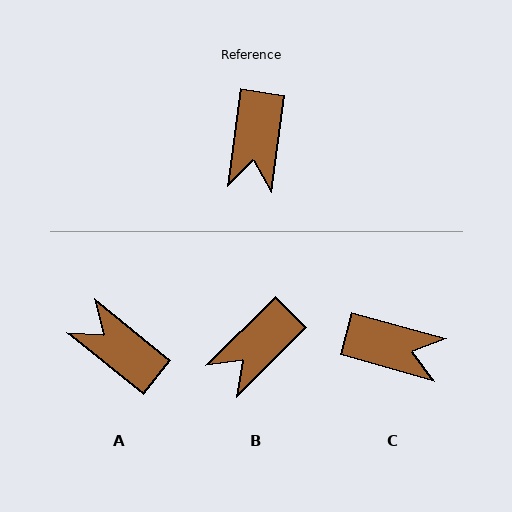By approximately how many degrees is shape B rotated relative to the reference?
Approximately 37 degrees clockwise.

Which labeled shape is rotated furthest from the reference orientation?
A, about 121 degrees away.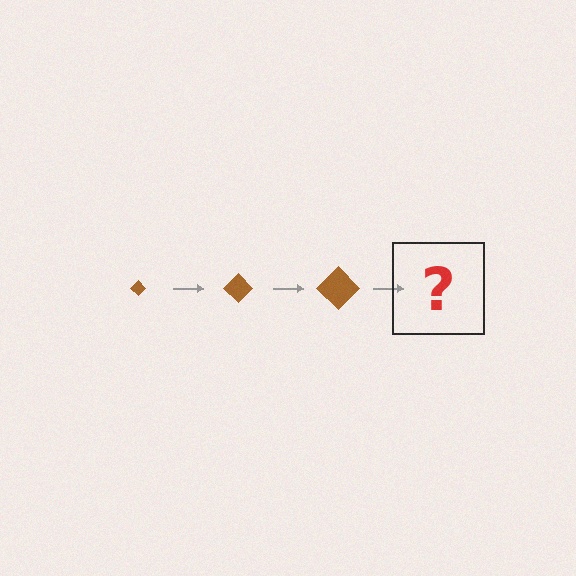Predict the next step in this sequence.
The next step is a brown diamond, larger than the previous one.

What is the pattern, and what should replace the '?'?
The pattern is that the diamond gets progressively larger each step. The '?' should be a brown diamond, larger than the previous one.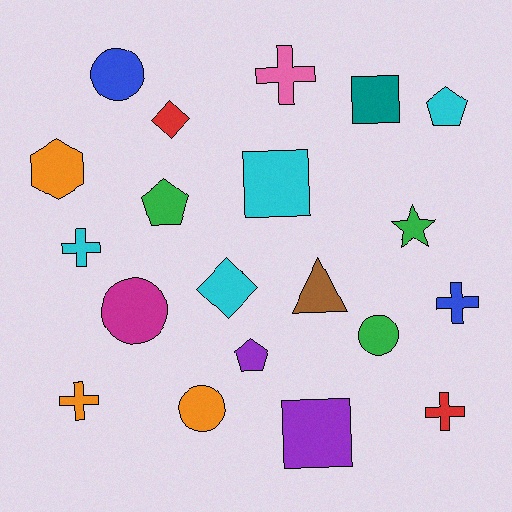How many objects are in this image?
There are 20 objects.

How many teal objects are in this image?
There is 1 teal object.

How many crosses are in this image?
There are 5 crosses.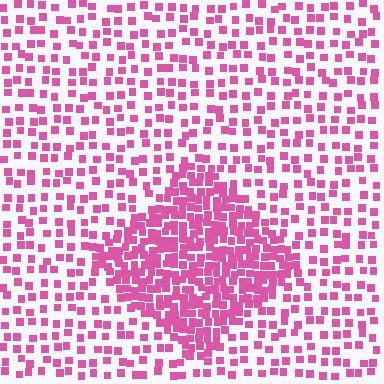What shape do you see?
I see a diamond.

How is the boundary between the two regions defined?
The boundary is defined by a change in element density (approximately 2.4x ratio). All elements are the same color, size, and shape.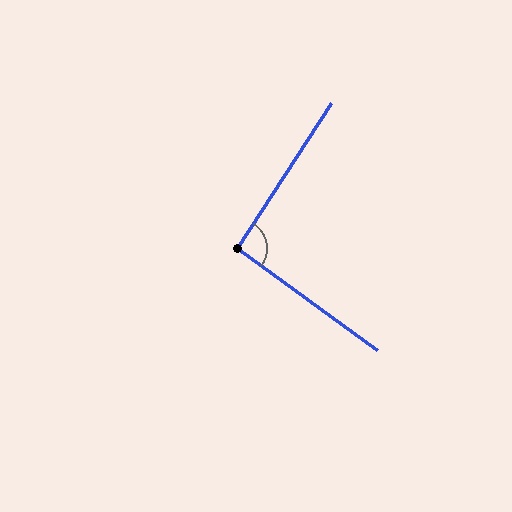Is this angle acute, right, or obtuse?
It is approximately a right angle.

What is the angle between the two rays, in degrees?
Approximately 93 degrees.